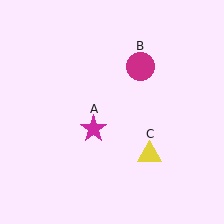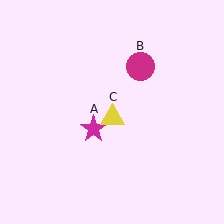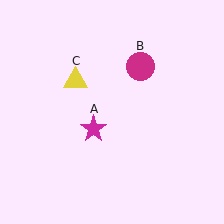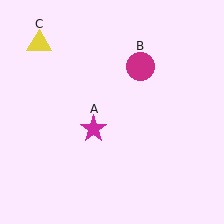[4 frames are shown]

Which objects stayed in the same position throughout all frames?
Magenta star (object A) and magenta circle (object B) remained stationary.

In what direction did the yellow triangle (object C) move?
The yellow triangle (object C) moved up and to the left.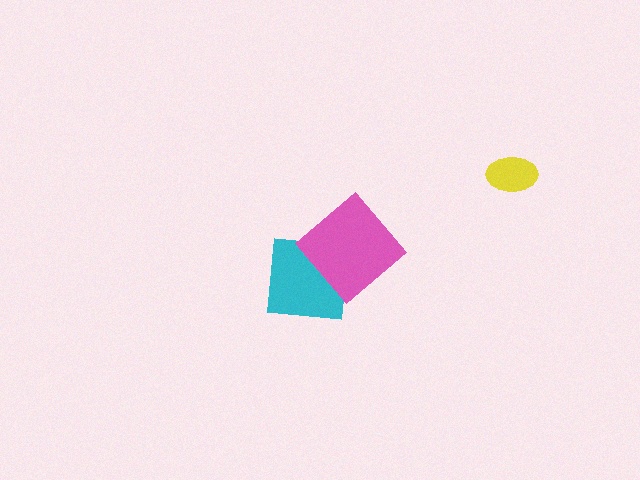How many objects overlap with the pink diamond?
1 object overlaps with the pink diamond.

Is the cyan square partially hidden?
Yes, it is partially covered by another shape.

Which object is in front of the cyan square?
The pink diamond is in front of the cyan square.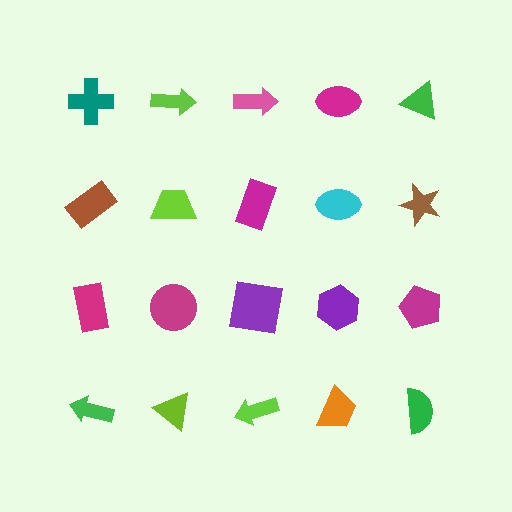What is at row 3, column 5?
A magenta pentagon.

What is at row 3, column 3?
A purple square.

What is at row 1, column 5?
A green triangle.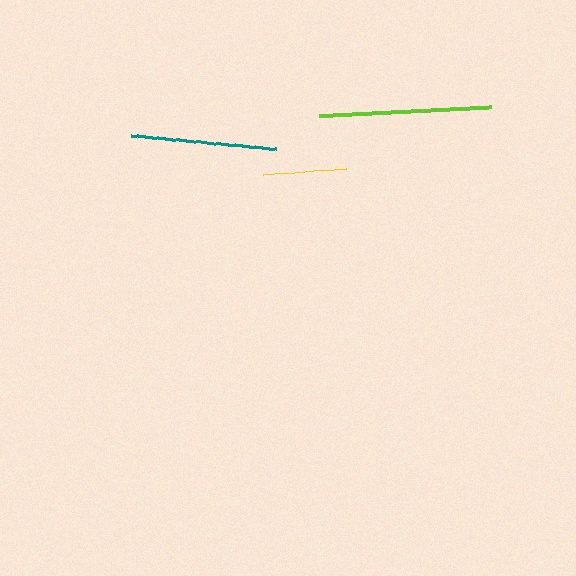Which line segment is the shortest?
The yellow line is the shortest at approximately 83 pixels.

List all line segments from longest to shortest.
From longest to shortest: lime, teal, yellow.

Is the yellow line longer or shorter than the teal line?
The teal line is longer than the yellow line.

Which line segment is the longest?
The lime line is the longest at approximately 172 pixels.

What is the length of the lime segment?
The lime segment is approximately 172 pixels long.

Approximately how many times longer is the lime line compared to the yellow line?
The lime line is approximately 2.1 times the length of the yellow line.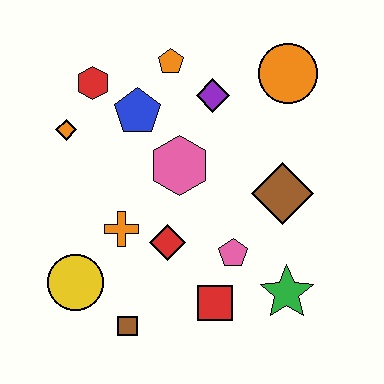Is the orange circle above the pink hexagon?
Yes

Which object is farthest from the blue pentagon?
The green star is farthest from the blue pentagon.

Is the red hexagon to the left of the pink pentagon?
Yes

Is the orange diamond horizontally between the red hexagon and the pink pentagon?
No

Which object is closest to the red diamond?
The orange cross is closest to the red diamond.